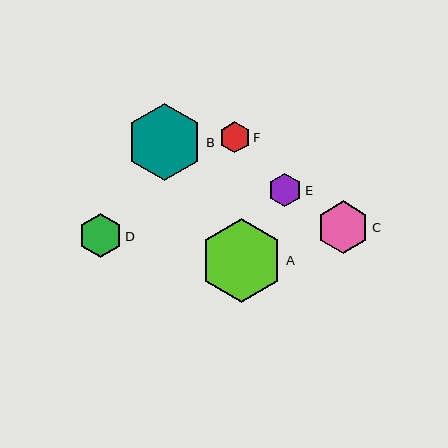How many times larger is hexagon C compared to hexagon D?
Hexagon C is approximately 1.2 times the size of hexagon D.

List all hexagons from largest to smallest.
From largest to smallest: A, B, C, D, E, F.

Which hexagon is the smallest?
Hexagon F is the smallest with a size of approximately 31 pixels.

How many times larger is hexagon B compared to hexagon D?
Hexagon B is approximately 1.7 times the size of hexagon D.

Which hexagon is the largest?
Hexagon A is the largest with a size of approximately 83 pixels.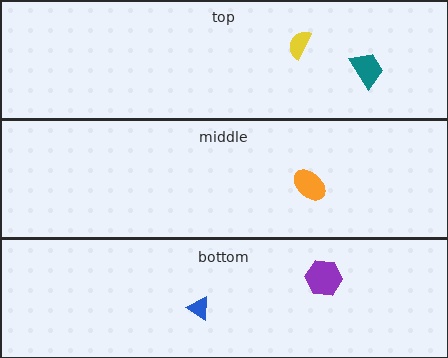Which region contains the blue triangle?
The bottom region.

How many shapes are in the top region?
2.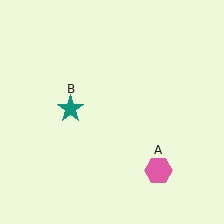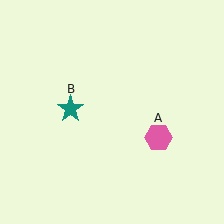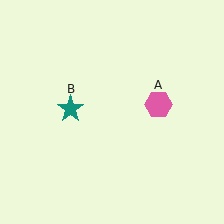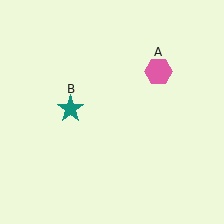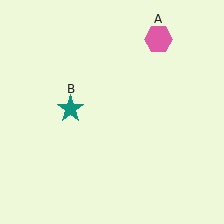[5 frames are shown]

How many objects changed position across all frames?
1 object changed position: pink hexagon (object A).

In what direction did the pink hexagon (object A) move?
The pink hexagon (object A) moved up.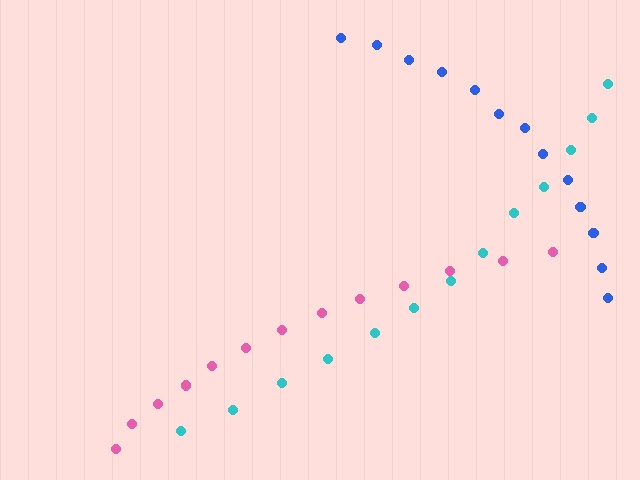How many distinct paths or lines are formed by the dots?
There are 3 distinct paths.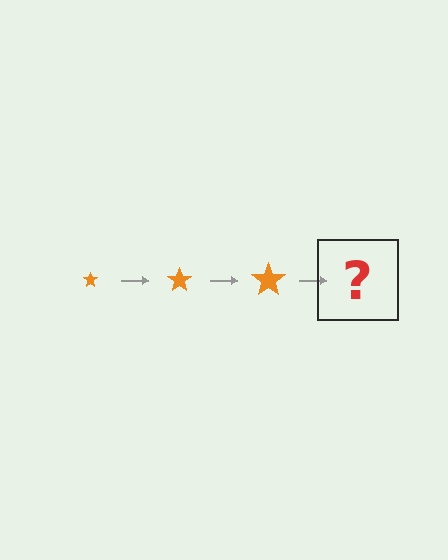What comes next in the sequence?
The next element should be an orange star, larger than the previous one.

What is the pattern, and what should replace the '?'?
The pattern is that the star gets progressively larger each step. The '?' should be an orange star, larger than the previous one.